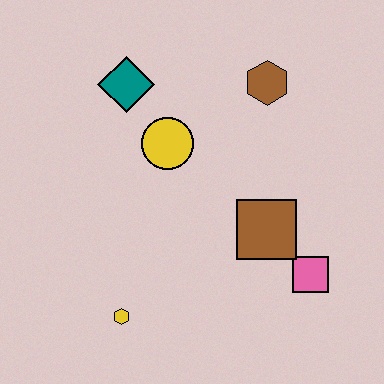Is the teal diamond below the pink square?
No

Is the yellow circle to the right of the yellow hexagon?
Yes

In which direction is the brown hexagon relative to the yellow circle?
The brown hexagon is to the right of the yellow circle.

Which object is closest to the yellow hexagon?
The brown square is closest to the yellow hexagon.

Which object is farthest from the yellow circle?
The pink square is farthest from the yellow circle.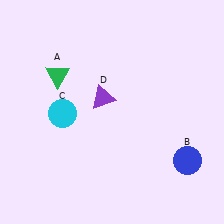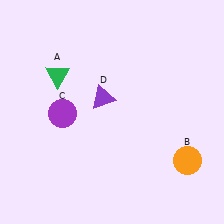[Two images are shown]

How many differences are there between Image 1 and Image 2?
There are 2 differences between the two images.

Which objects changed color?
B changed from blue to orange. C changed from cyan to purple.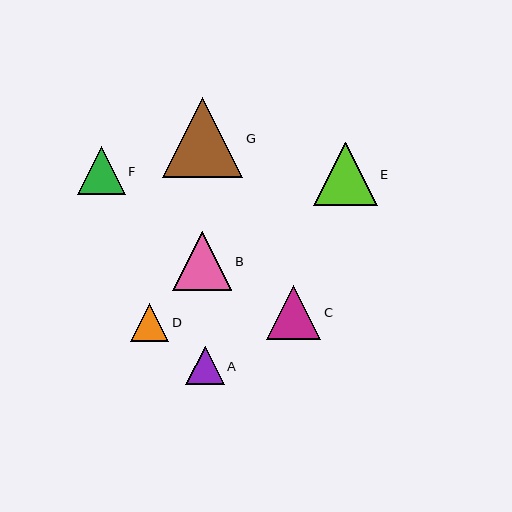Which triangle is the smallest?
Triangle D is the smallest with a size of approximately 38 pixels.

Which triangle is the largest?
Triangle G is the largest with a size of approximately 81 pixels.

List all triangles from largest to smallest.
From largest to smallest: G, E, B, C, F, A, D.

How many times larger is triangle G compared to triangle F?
Triangle G is approximately 1.7 times the size of triangle F.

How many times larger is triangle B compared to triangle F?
Triangle B is approximately 1.2 times the size of triangle F.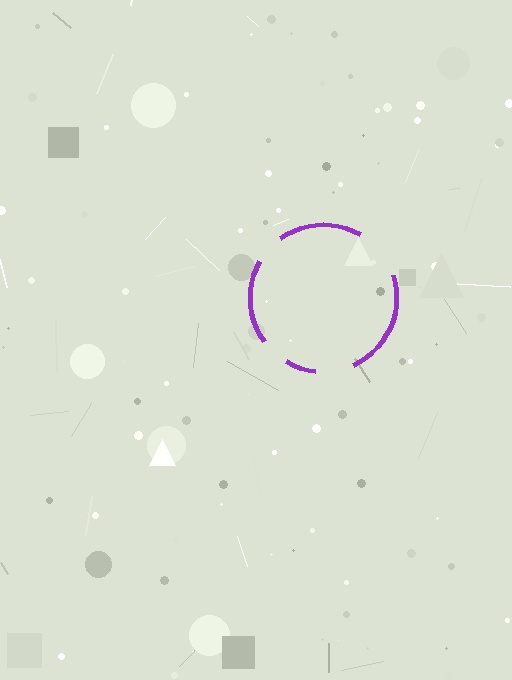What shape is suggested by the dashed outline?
The dashed outline suggests a circle.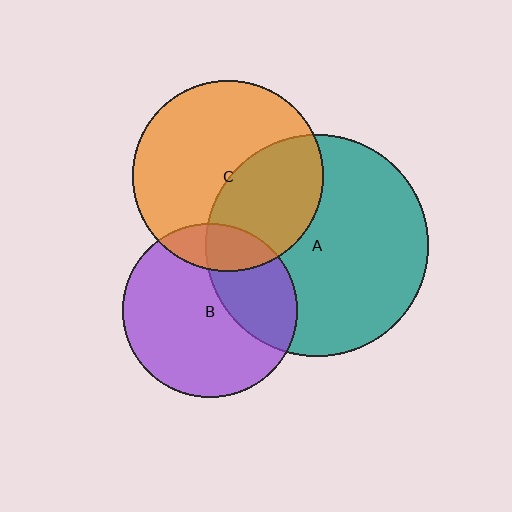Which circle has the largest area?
Circle A (teal).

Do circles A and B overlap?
Yes.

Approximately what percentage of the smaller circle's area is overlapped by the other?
Approximately 35%.